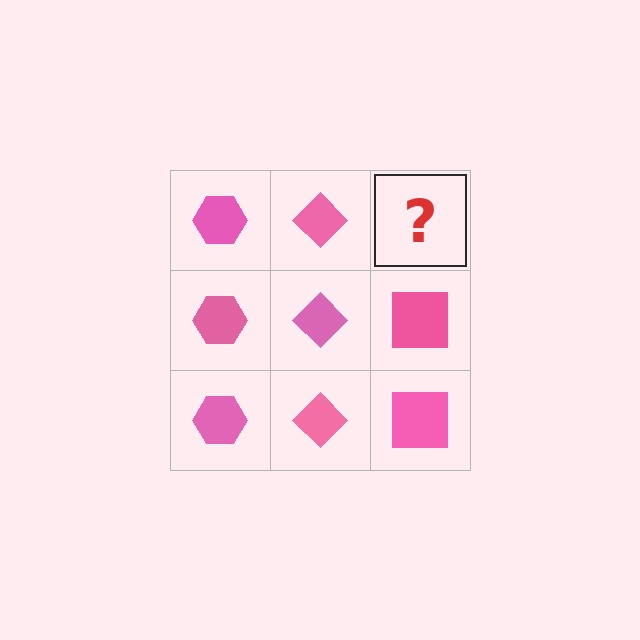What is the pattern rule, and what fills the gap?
The rule is that each column has a consistent shape. The gap should be filled with a pink square.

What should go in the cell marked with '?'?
The missing cell should contain a pink square.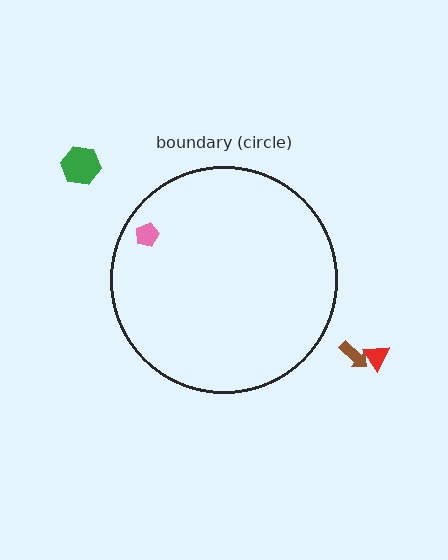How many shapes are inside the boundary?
1 inside, 3 outside.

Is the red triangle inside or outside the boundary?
Outside.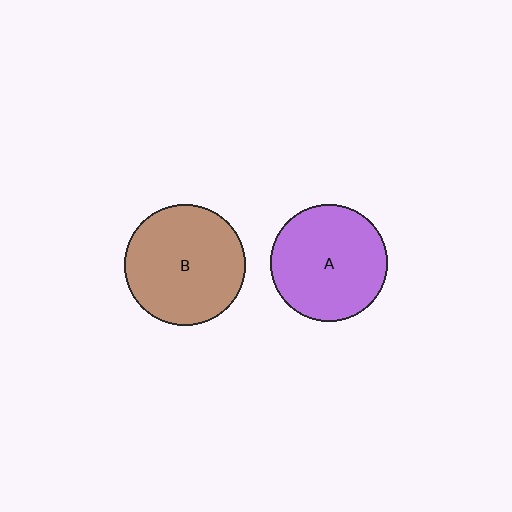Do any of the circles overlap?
No, none of the circles overlap.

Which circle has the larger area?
Circle B (brown).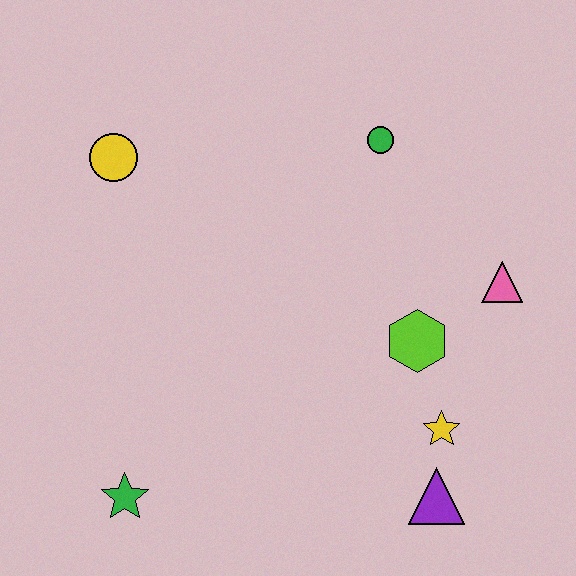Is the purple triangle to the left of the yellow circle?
No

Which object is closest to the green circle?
The pink triangle is closest to the green circle.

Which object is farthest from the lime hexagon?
The yellow circle is farthest from the lime hexagon.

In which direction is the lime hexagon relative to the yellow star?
The lime hexagon is above the yellow star.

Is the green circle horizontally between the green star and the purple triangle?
Yes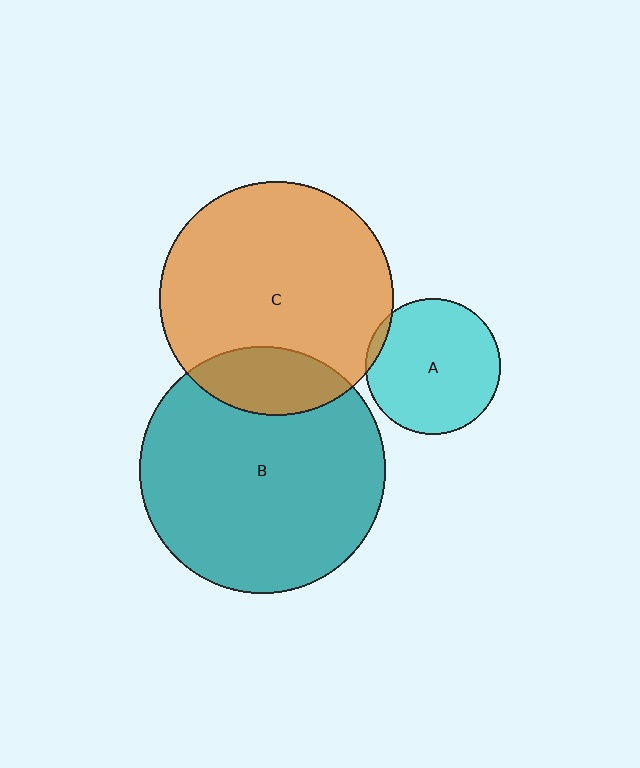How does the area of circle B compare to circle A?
Approximately 3.3 times.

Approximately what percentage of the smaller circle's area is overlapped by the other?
Approximately 20%.